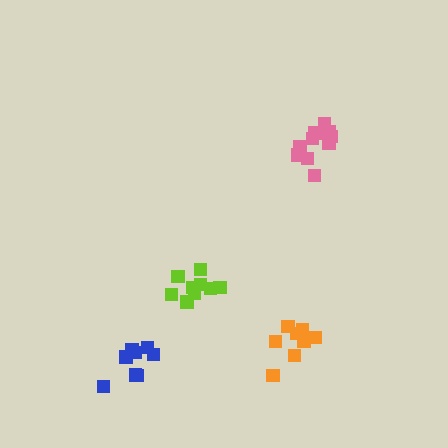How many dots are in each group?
Group 1: 12 dots, Group 2: 9 dots, Group 3: 8 dots, Group 4: 8 dots (37 total).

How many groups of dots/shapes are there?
There are 4 groups.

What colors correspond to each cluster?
The clusters are colored: pink, lime, orange, blue.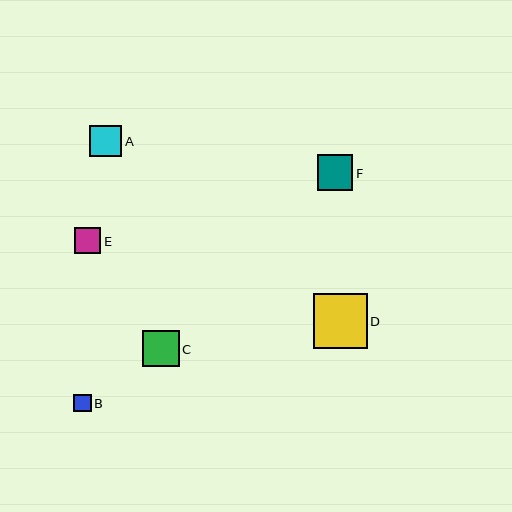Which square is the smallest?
Square B is the smallest with a size of approximately 17 pixels.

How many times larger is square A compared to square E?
Square A is approximately 1.2 times the size of square E.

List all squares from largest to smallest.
From largest to smallest: D, C, F, A, E, B.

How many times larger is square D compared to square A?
Square D is approximately 1.7 times the size of square A.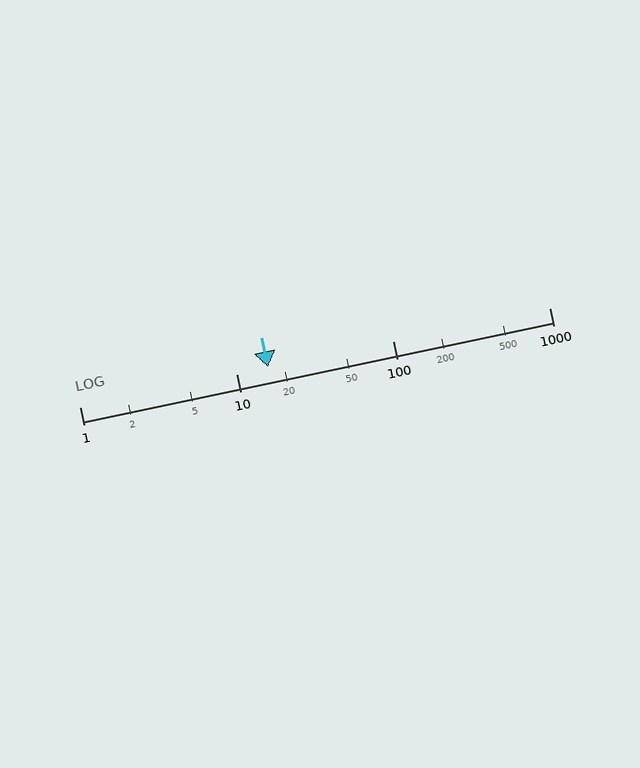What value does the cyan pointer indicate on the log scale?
The pointer indicates approximately 16.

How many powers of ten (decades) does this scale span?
The scale spans 3 decades, from 1 to 1000.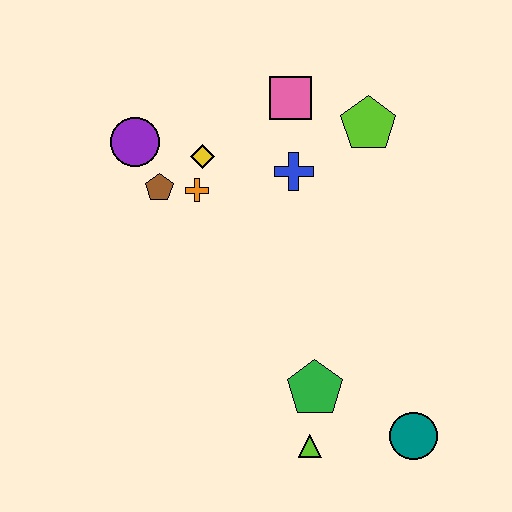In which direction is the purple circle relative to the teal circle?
The purple circle is above the teal circle.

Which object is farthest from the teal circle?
The purple circle is farthest from the teal circle.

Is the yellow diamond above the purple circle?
No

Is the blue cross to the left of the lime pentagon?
Yes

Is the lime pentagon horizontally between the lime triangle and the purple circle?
No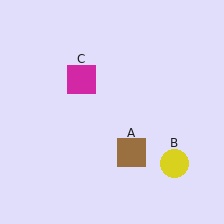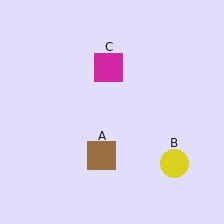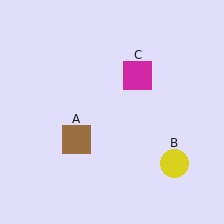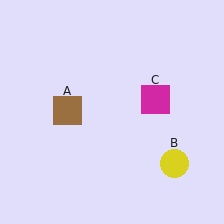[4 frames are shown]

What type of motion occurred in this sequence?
The brown square (object A), magenta square (object C) rotated clockwise around the center of the scene.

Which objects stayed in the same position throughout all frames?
Yellow circle (object B) remained stationary.